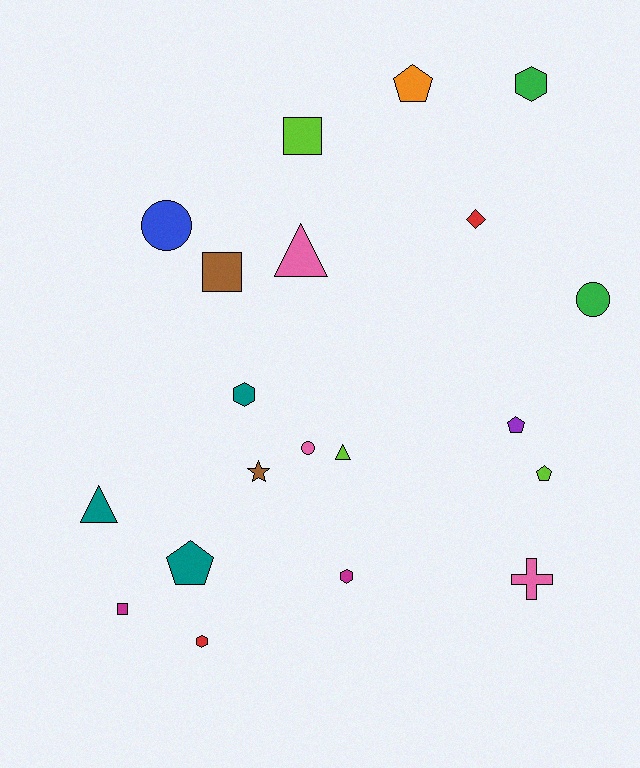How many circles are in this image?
There are 3 circles.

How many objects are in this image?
There are 20 objects.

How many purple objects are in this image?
There is 1 purple object.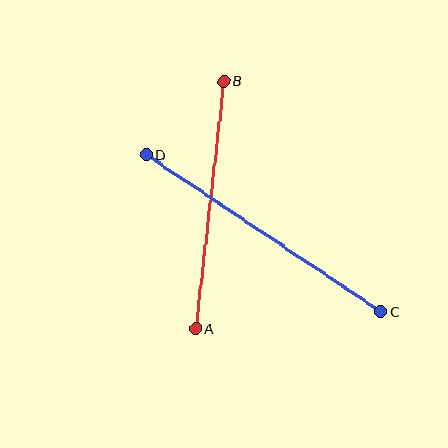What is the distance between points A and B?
The distance is approximately 249 pixels.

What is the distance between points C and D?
The distance is approximately 283 pixels.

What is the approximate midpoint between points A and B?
The midpoint is at approximately (210, 205) pixels.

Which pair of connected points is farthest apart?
Points C and D are farthest apart.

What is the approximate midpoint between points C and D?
The midpoint is at approximately (263, 233) pixels.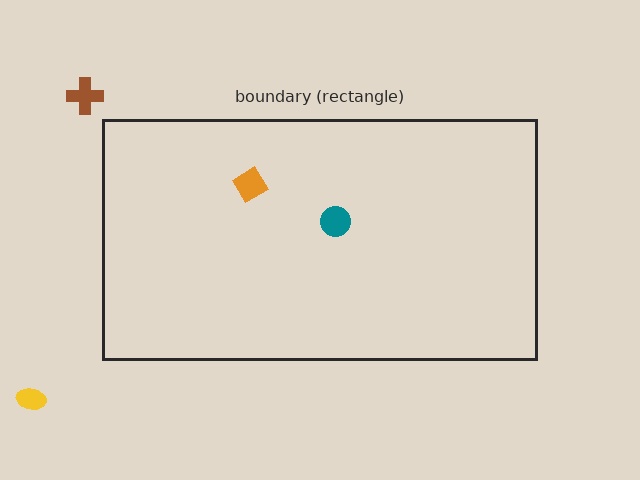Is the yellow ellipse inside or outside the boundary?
Outside.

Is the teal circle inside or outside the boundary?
Inside.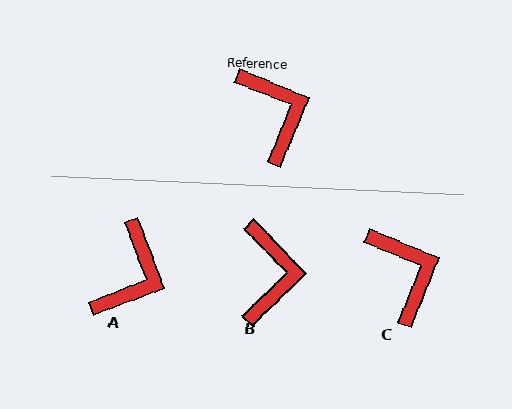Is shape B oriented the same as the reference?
No, it is off by about 24 degrees.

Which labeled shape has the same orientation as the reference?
C.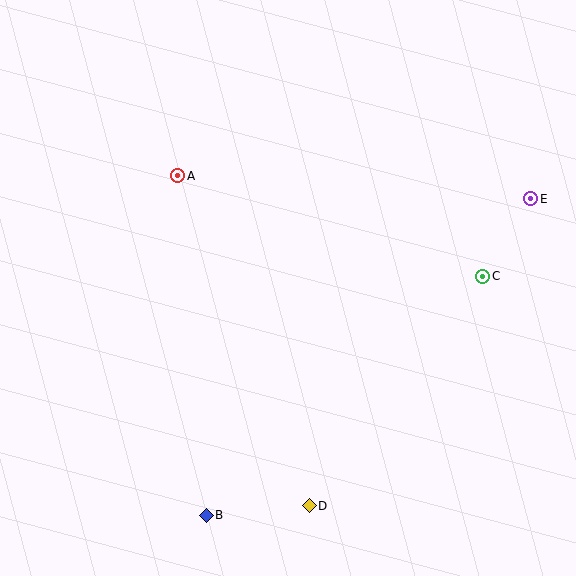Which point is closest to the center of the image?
Point A at (178, 176) is closest to the center.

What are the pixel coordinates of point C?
Point C is at (483, 276).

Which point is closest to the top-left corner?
Point A is closest to the top-left corner.